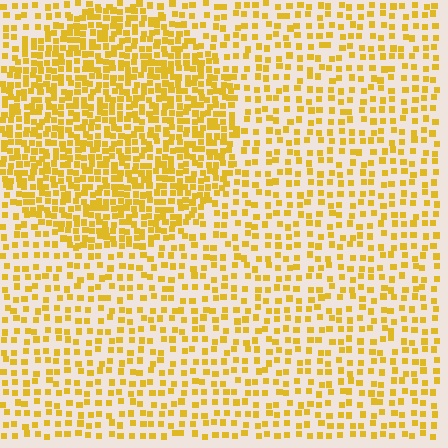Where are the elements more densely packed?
The elements are more densely packed inside the circle boundary.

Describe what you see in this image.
The image contains small yellow elements arranged at two different densities. A circle-shaped region is visible where the elements are more densely packed than the surrounding area.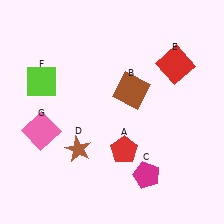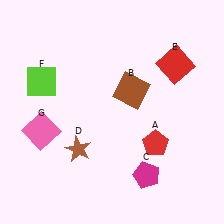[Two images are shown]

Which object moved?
The red pentagon (A) moved right.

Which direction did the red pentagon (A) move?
The red pentagon (A) moved right.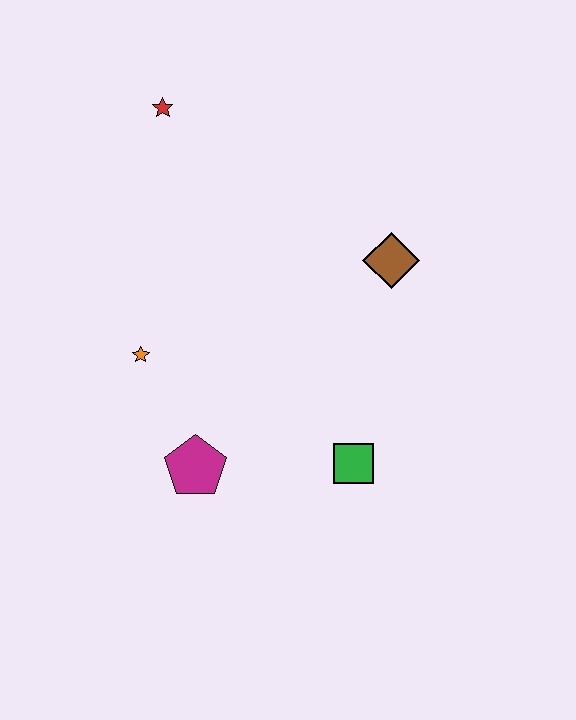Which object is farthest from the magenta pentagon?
The red star is farthest from the magenta pentagon.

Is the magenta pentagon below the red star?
Yes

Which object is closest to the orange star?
The magenta pentagon is closest to the orange star.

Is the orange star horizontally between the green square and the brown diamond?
No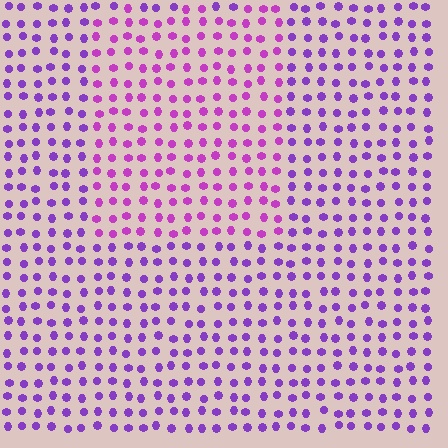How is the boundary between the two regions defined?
The boundary is defined purely by a slight shift in hue (about 27 degrees). Spacing, size, and orientation are identical on both sides.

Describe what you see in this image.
The image is filled with small purple elements in a uniform arrangement. A rectangle-shaped region is visible where the elements are tinted to a slightly different hue, forming a subtle color boundary.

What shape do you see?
I see a rectangle.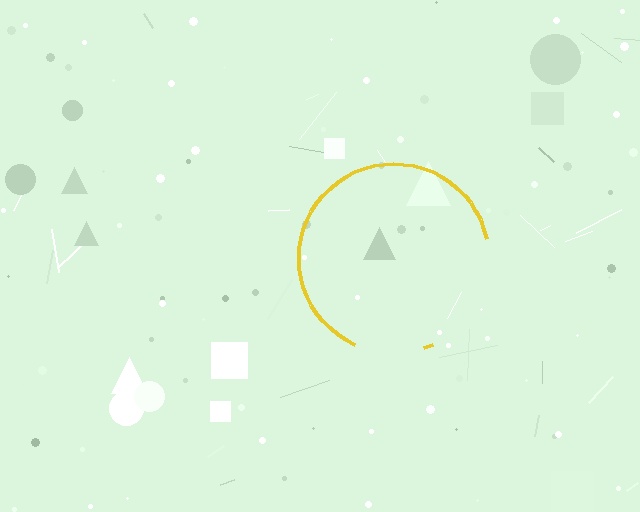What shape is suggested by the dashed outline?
The dashed outline suggests a circle.